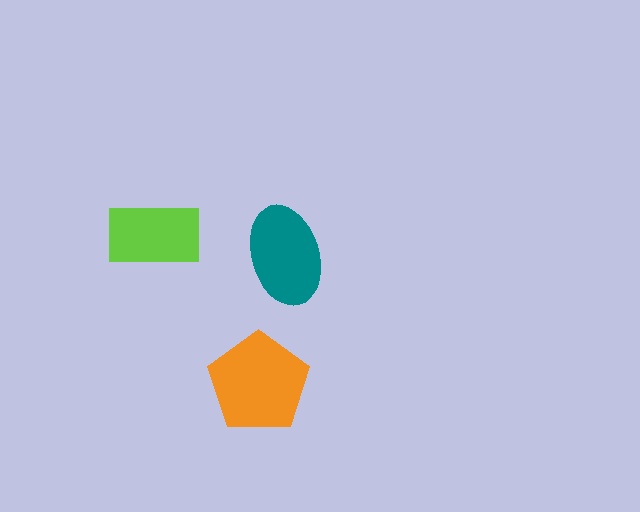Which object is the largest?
The orange pentagon.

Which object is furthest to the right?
The teal ellipse is rightmost.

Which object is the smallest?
The lime rectangle.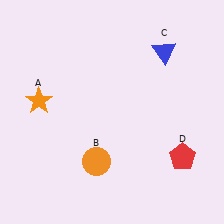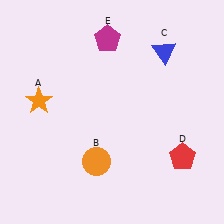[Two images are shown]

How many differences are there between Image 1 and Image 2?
There is 1 difference between the two images.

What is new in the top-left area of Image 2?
A magenta pentagon (E) was added in the top-left area of Image 2.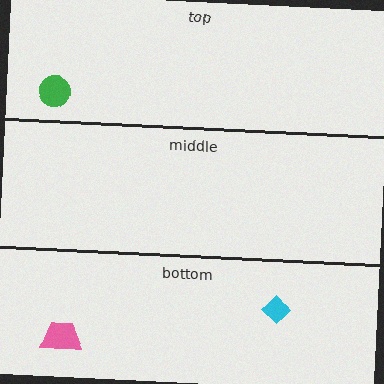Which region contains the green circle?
The top region.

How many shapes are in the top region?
1.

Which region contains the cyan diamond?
The bottom region.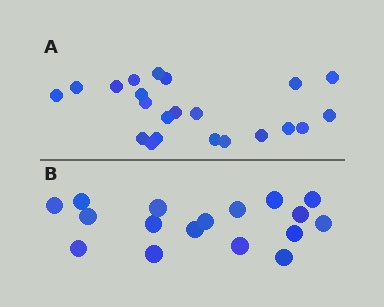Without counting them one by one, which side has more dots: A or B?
Region A (the top region) has more dots.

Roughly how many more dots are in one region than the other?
Region A has about 5 more dots than region B.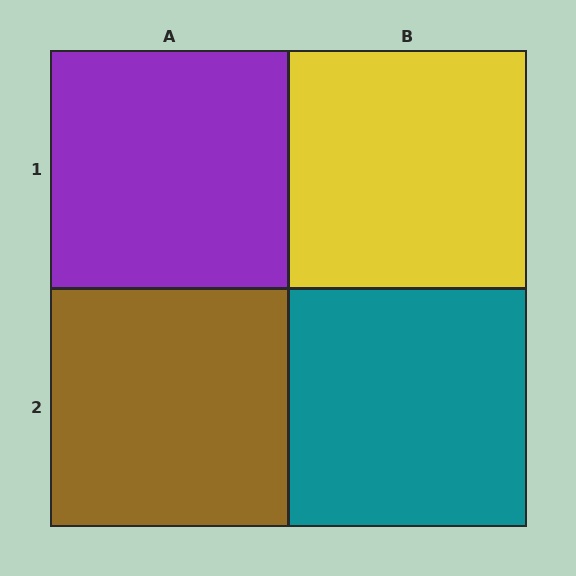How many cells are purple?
1 cell is purple.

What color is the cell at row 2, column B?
Teal.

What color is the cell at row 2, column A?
Brown.